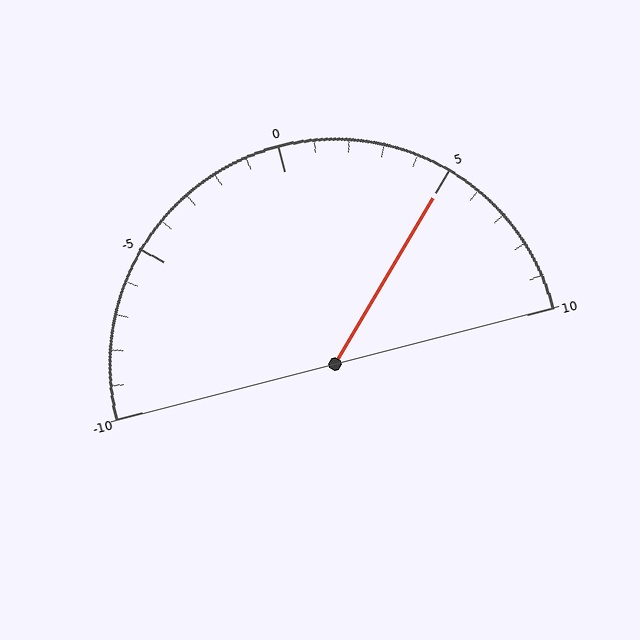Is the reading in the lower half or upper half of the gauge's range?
The reading is in the upper half of the range (-10 to 10).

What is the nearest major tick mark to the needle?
The nearest major tick mark is 5.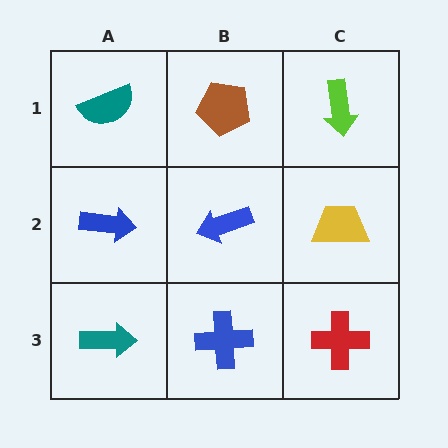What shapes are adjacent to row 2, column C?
A lime arrow (row 1, column C), a red cross (row 3, column C), a blue arrow (row 2, column B).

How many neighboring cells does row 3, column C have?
2.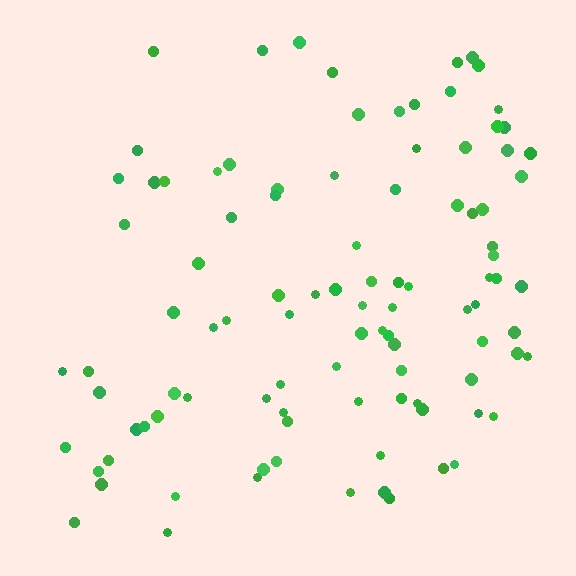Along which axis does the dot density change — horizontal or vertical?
Horizontal.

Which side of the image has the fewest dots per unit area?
The left.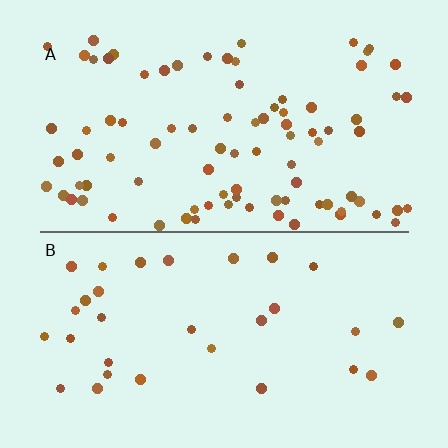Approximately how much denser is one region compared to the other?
Approximately 2.8× — region A over region B.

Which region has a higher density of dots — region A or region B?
A (the top).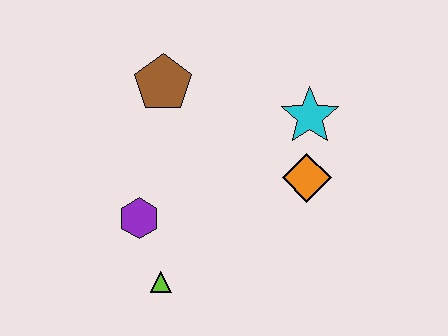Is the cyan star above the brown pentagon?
No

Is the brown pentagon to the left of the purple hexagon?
No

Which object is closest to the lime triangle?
The purple hexagon is closest to the lime triangle.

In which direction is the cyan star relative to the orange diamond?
The cyan star is above the orange diamond.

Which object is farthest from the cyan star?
The lime triangle is farthest from the cyan star.